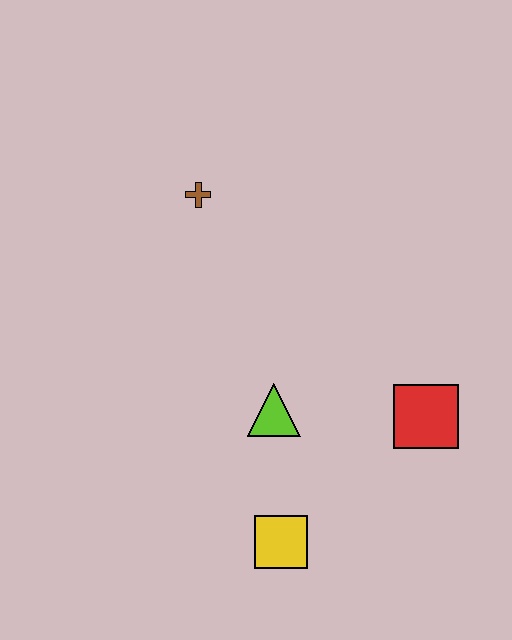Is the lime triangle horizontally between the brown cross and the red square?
Yes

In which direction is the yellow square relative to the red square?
The yellow square is to the left of the red square.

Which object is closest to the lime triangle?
The yellow square is closest to the lime triangle.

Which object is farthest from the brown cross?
The yellow square is farthest from the brown cross.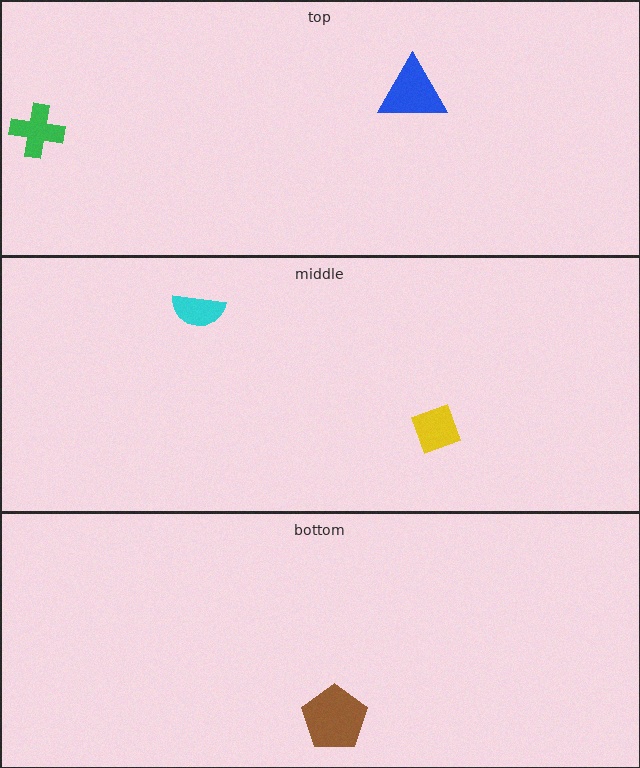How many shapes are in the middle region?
2.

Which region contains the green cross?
The top region.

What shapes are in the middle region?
The yellow diamond, the cyan semicircle.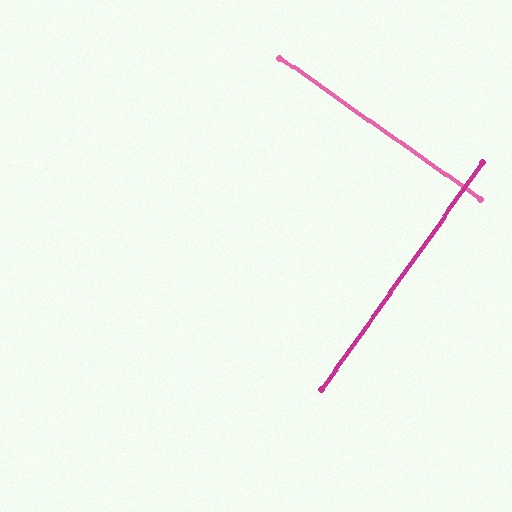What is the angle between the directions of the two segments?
Approximately 90 degrees.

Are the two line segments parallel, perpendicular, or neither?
Perpendicular — they meet at approximately 90°.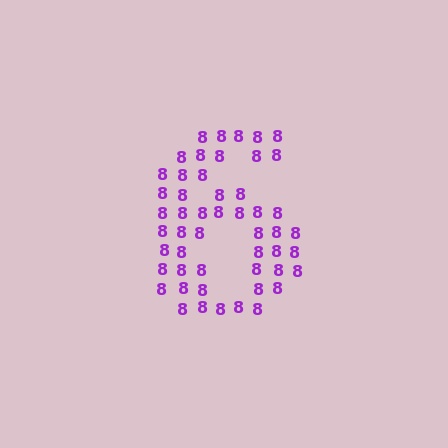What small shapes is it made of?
It is made of small digit 8's.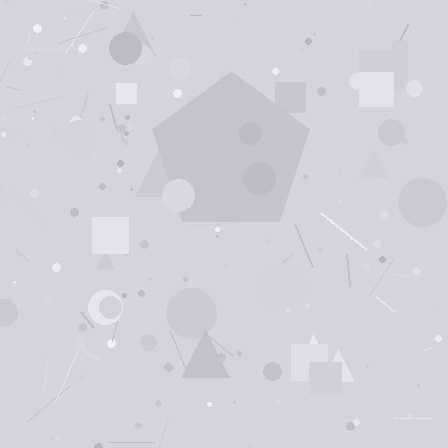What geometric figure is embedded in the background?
A pentagon is embedded in the background.